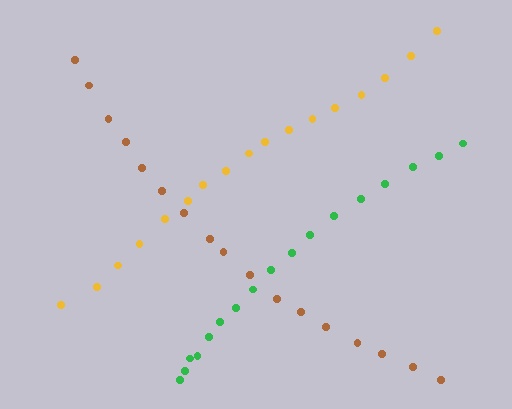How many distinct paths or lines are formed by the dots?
There are 3 distinct paths.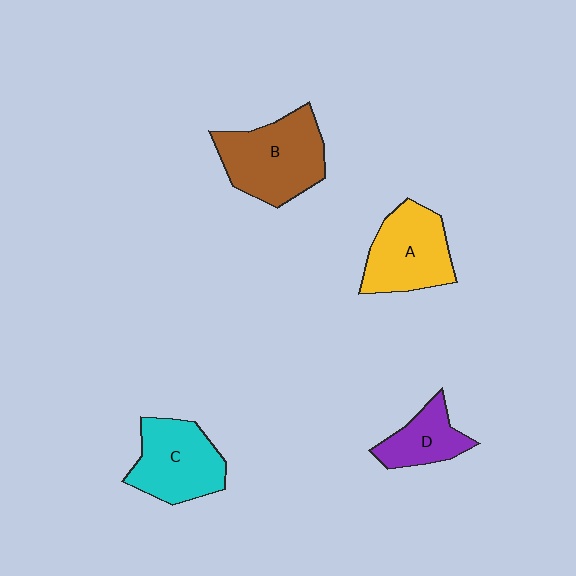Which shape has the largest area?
Shape B (brown).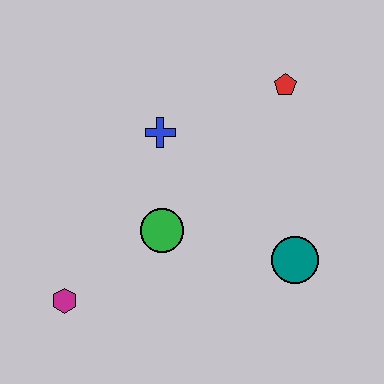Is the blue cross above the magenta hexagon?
Yes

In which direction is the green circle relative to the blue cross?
The green circle is below the blue cross.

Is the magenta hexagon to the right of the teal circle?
No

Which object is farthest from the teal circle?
The magenta hexagon is farthest from the teal circle.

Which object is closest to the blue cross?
The green circle is closest to the blue cross.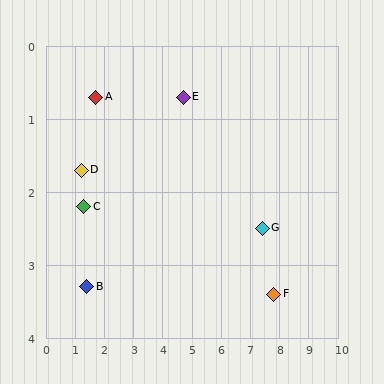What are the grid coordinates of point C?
Point C is at approximately (1.3, 2.2).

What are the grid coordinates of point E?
Point E is at approximately (4.7, 0.7).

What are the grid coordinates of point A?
Point A is at approximately (1.7, 0.7).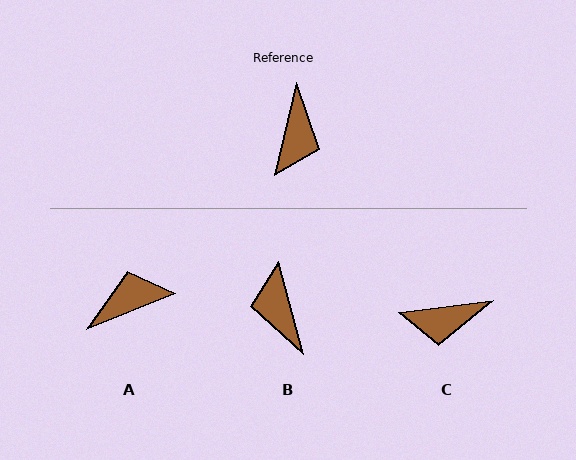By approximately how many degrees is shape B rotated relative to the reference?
Approximately 152 degrees clockwise.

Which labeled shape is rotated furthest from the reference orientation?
B, about 152 degrees away.